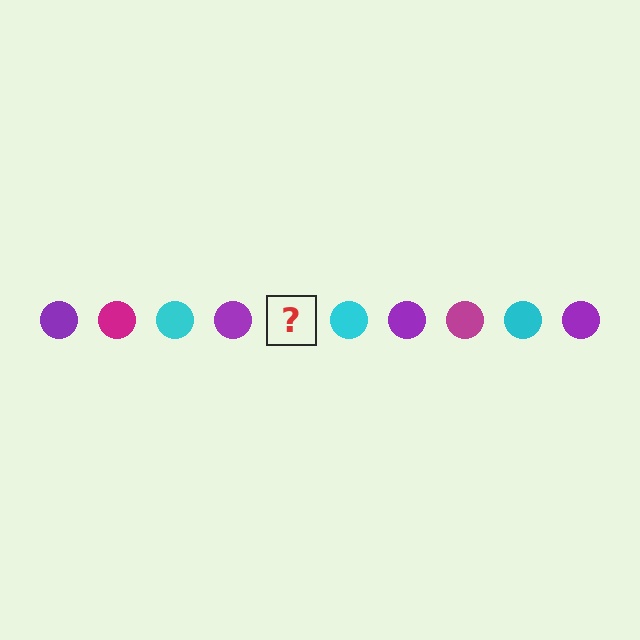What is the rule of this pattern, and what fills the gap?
The rule is that the pattern cycles through purple, magenta, cyan circles. The gap should be filled with a magenta circle.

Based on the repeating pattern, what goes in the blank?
The blank should be a magenta circle.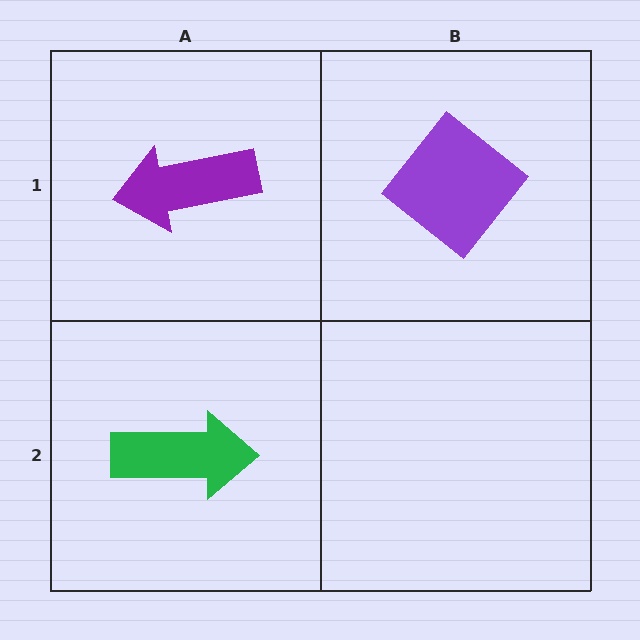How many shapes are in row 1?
2 shapes.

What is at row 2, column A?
A green arrow.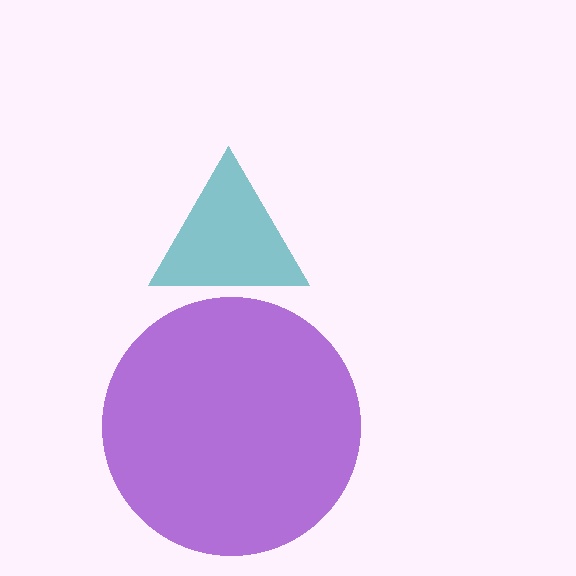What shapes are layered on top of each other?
The layered shapes are: a purple circle, a teal triangle.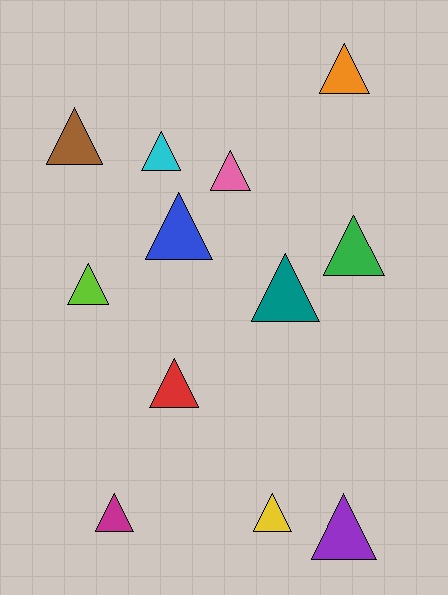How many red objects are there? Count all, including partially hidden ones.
There is 1 red object.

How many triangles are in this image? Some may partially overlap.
There are 12 triangles.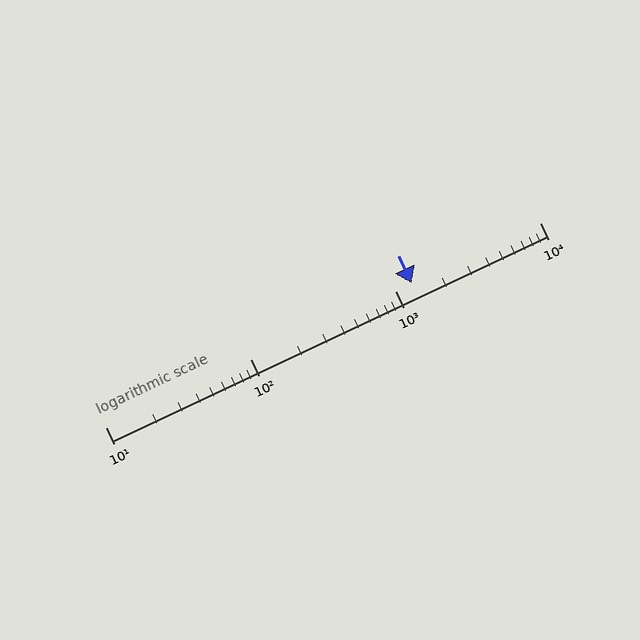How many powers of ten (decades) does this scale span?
The scale spans 3 decades, from 10 to 10000.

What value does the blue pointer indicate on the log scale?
The pointer indicates approximately 1300.